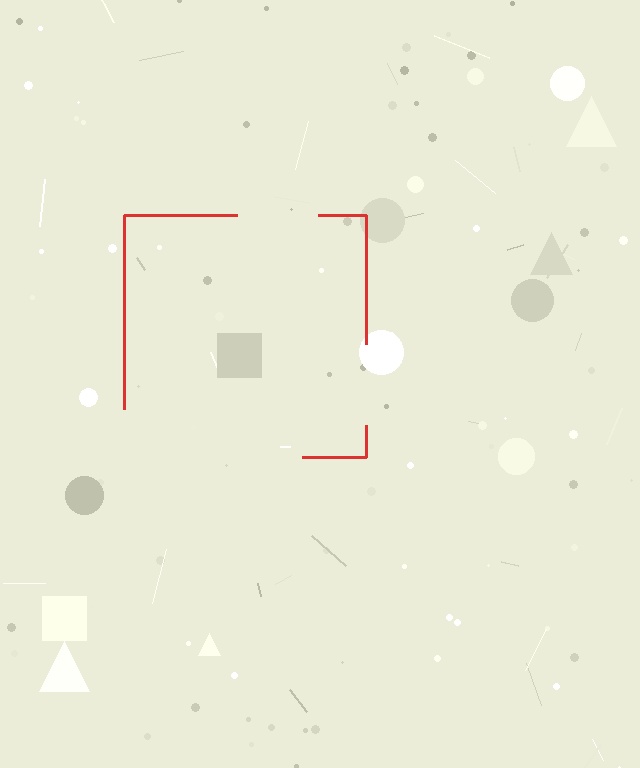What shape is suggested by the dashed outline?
The dashed outline suggests a square.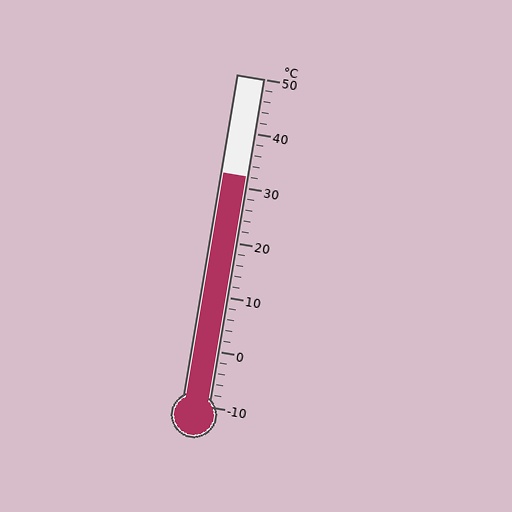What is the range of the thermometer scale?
The thermometer scale ranges from -10°C to 50°C.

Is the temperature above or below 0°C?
The temperature is above 0°C.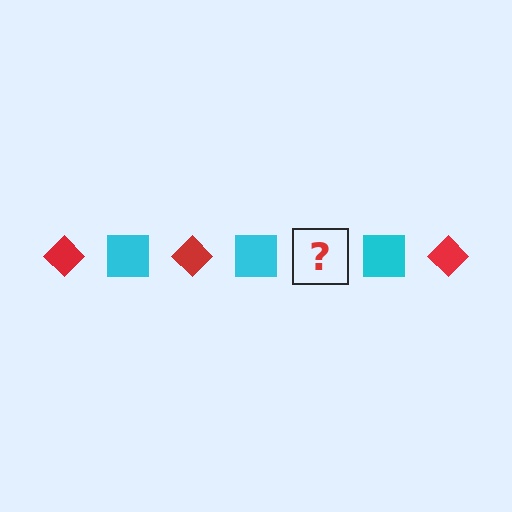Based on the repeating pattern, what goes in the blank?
The blank should be a red diamond.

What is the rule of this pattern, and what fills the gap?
The rule is that the pattern alternates between red diamond and cyan square. The gap should be filled with a red diamond.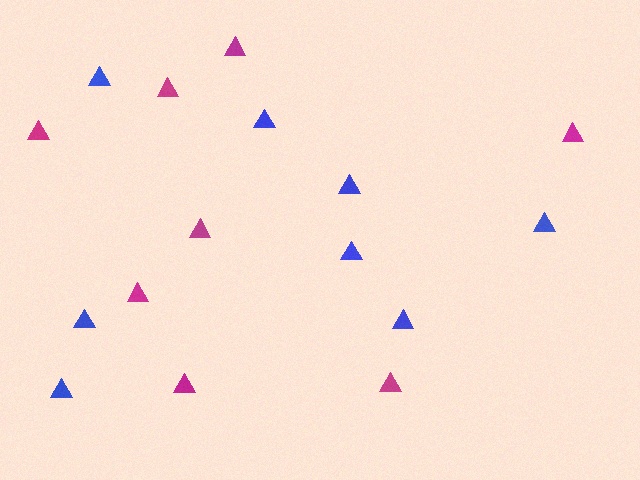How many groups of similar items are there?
There are 2 groups: one group of magenta triangles (8) and one group of blue triangles (8).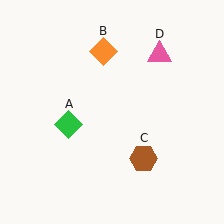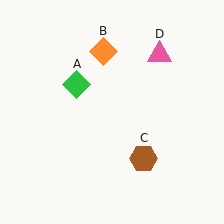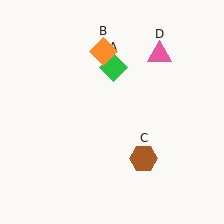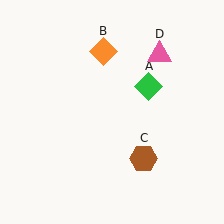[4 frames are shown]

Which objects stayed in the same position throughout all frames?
Orange diamond (object B) and brown hexagon (object C) and pink triangle (object D) remained stationary.